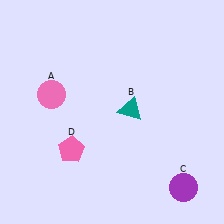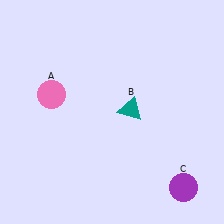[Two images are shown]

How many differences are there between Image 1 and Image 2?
There is 1 difference between the two images.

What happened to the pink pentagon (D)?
The pink pentagon (D) was removed in Image 2. It was in the bottom-left area of Image 1.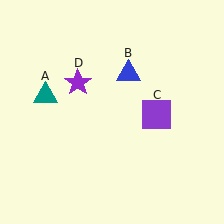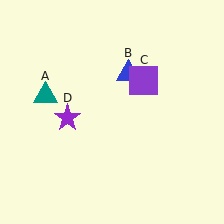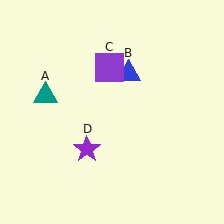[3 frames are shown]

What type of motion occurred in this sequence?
The purple square (object C), purple star (object D) rotated counterclockwise around the center of the scene.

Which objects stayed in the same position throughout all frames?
Teal triangle (object A) and blue triangle (object B) remained stationary.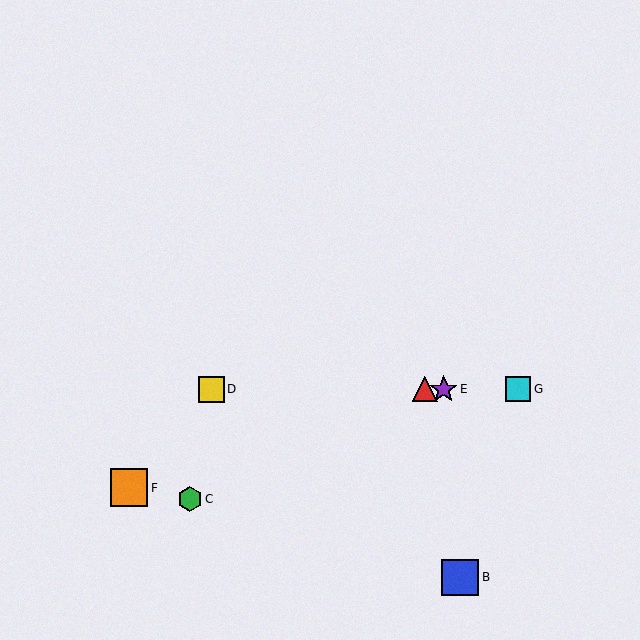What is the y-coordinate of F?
Object F is at y≈488.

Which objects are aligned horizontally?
Objects A, D, E, G are aligned horizontally.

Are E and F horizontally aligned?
No, E is at y≈389 and F is at y≈488.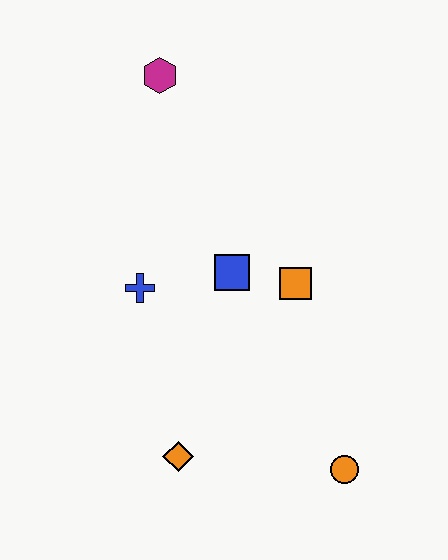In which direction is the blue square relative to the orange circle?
The blue square is above the orange circle.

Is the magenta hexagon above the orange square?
Yes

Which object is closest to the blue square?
The orange square is closest to the blue square.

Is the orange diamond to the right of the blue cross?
Yes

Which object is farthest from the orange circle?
The magenta hexagon is farthest from the orange circle.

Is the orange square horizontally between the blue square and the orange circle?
Yes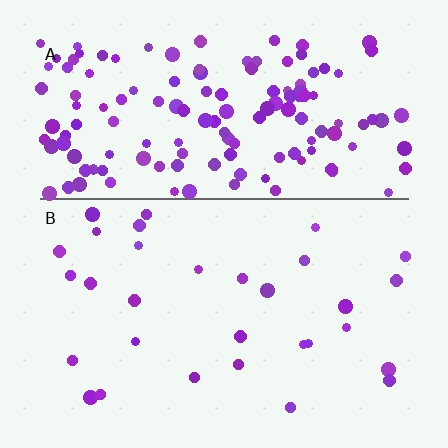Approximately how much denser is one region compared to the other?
Approximately 4.7× — region A over region B.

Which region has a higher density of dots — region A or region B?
A (the top).